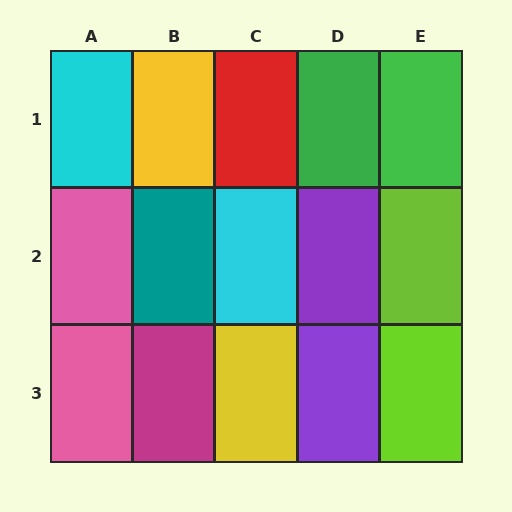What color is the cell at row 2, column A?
Pink.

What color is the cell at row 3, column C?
Yellow.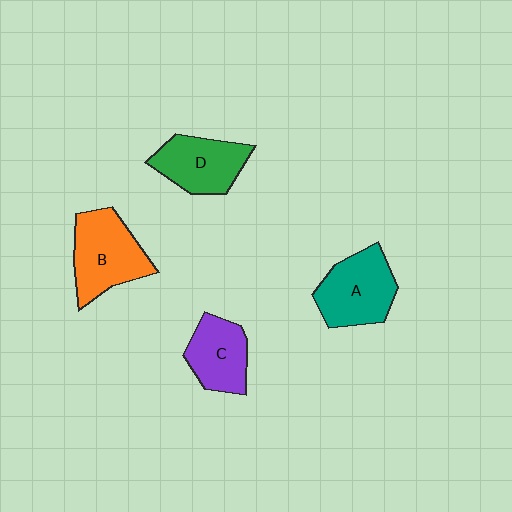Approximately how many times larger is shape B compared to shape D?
Approximately 1.2 times.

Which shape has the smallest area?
Shape C (purple).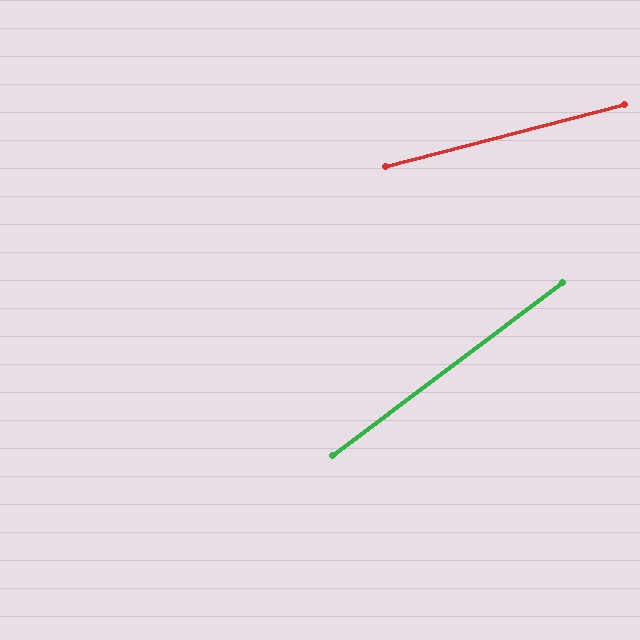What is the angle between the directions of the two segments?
Approximately 22 degrees.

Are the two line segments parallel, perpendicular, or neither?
Neither parallel nor perpendicular — they differ by about 22°.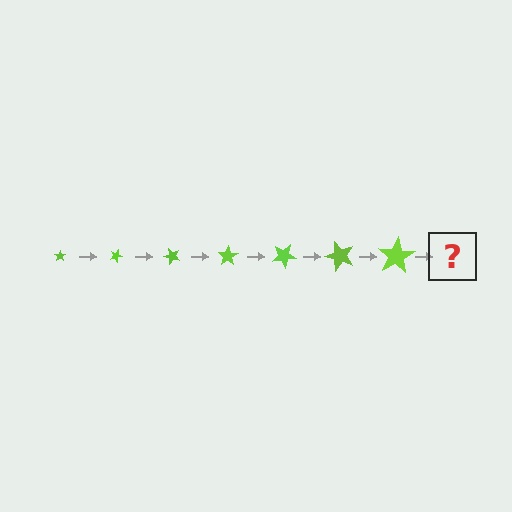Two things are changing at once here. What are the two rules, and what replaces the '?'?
The two rules are that the star grows larger each step and it rotates 25 degrees each step. The '?' should be a star, larger than the previous one and rotated 175 degrees from the start.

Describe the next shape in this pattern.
It should be a star, larger than the previous one and rotated 175 degrees from the start.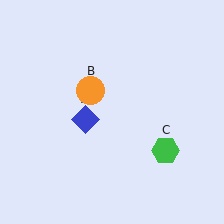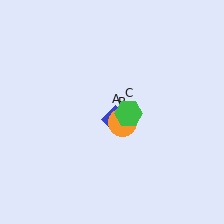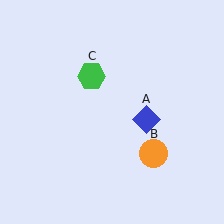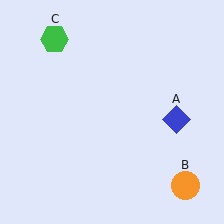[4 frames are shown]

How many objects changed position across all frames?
3 objects changed position: blue diamond (object A), orange circle (object B), green hexagon (object C).